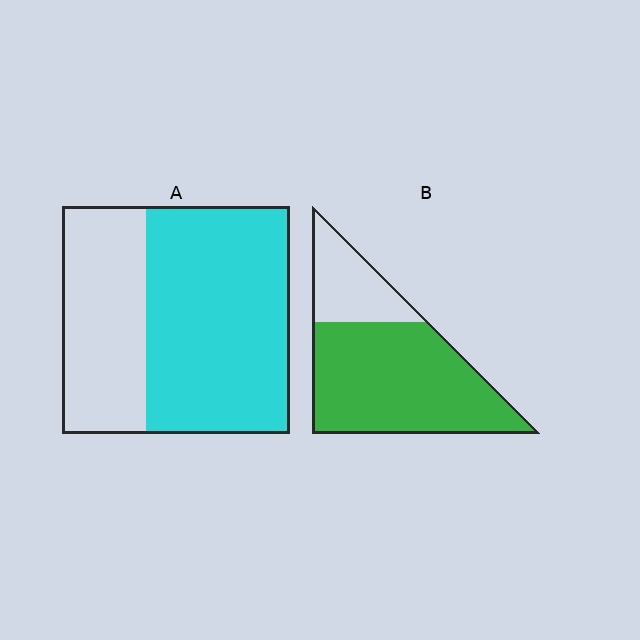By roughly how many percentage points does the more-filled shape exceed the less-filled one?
By roughly 10 percentage points (B over A).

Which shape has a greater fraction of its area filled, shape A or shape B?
Shape B.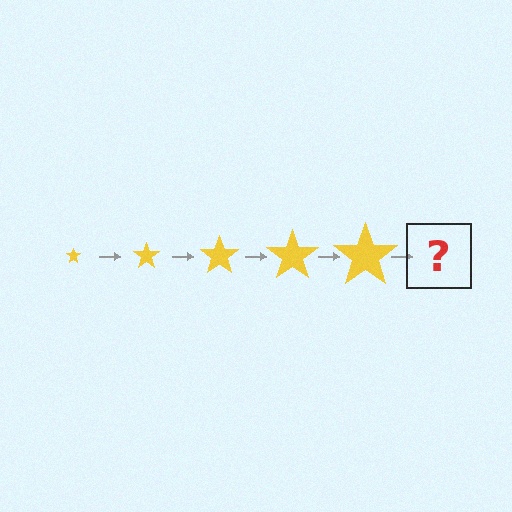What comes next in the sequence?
The next element should be a yellow star, larger than the previous one.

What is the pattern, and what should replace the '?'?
The pattern is that the star gets progressively larger each step. The '?' should be a yellow star, larger than the previous one.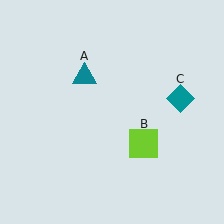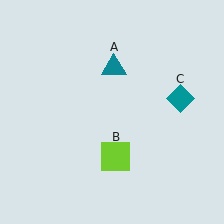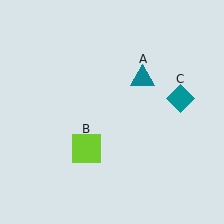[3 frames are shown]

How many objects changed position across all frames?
2 objects changed position: teal triangle (object A), lime square (object B).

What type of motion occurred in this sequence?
The teal triangle (object A), lime square (object B) rotated clockwise around the center of the scene.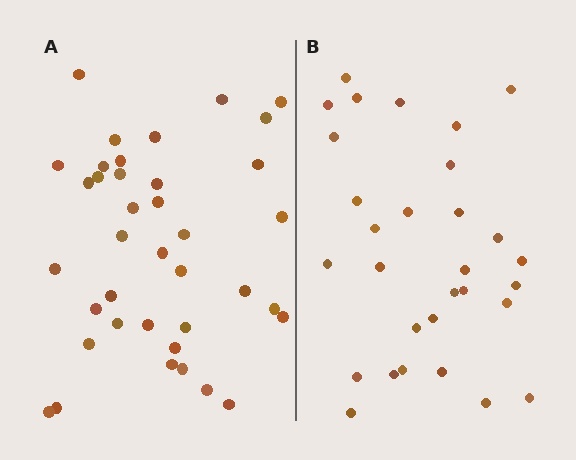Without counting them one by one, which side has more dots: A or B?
Region A (the left region) has more dots.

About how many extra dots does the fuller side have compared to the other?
Region A has roughly 8 or so more dots than region B.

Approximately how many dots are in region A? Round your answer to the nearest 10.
About 40 dots. (The exact count is 38, which rounds to 40.)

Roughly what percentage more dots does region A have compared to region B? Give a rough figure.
About 25% more.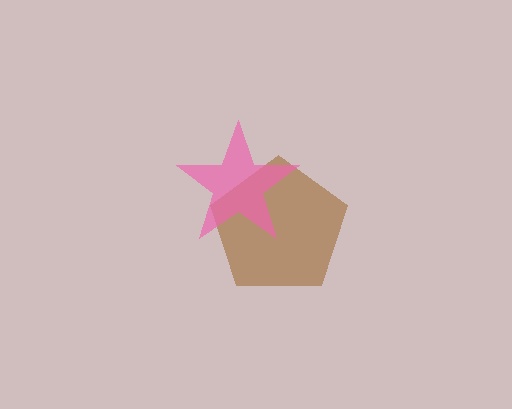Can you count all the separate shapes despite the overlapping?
Yes, there are 2 separate shapes.